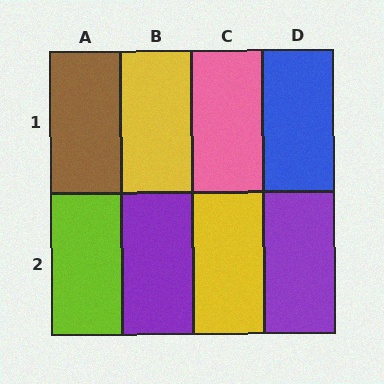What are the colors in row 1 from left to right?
Brown, yellow, pink, blue.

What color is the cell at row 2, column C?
Yellow.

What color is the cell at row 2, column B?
Purple.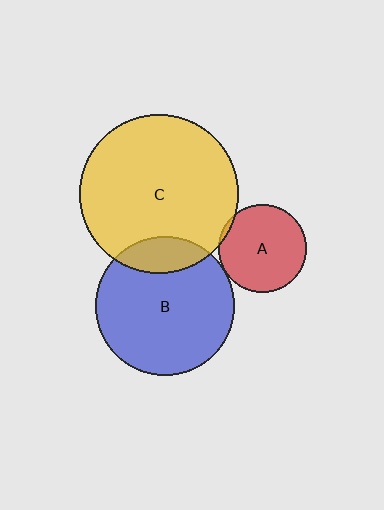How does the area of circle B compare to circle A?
Approximately 2.5 times.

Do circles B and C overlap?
Yes.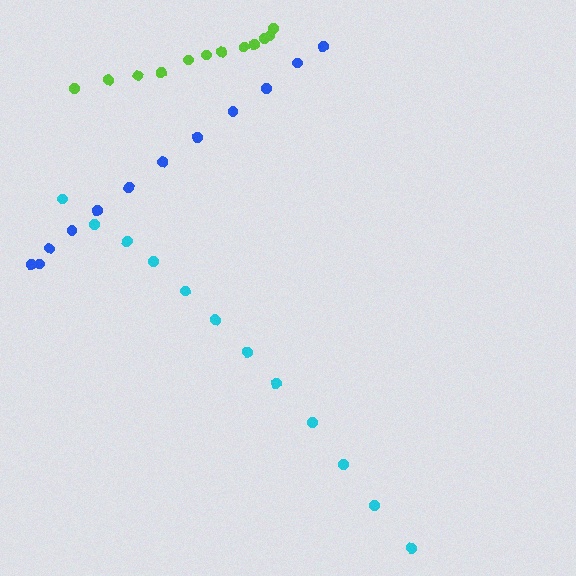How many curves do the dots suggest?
There are 3 distinct paths.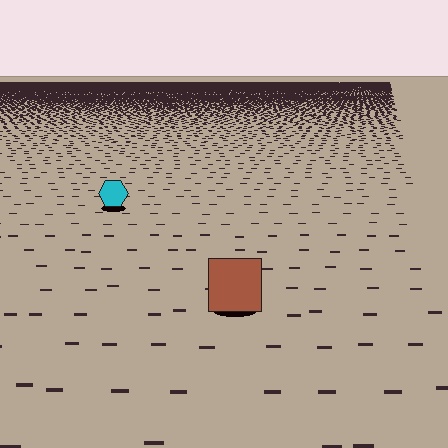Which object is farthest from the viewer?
The cyan hexagon is farthest from the viewer. It appears smaller and the ground texture around it is denser.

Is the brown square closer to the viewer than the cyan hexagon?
Yes. The brown square is closer — you can tell from the texture gradient: the ground texture is coarser near it.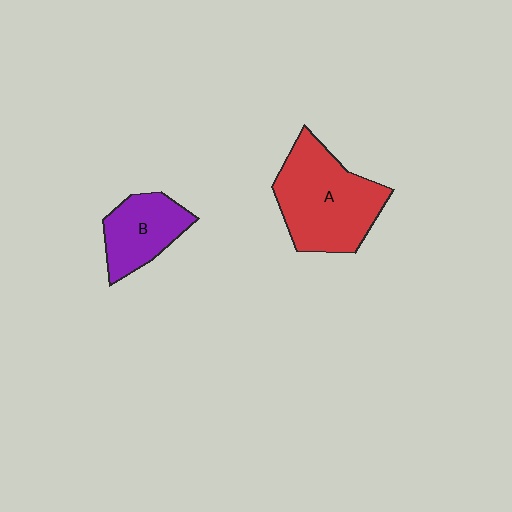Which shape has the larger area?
Shape A (red).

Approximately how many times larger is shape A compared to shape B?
Approximately 1.7 times.